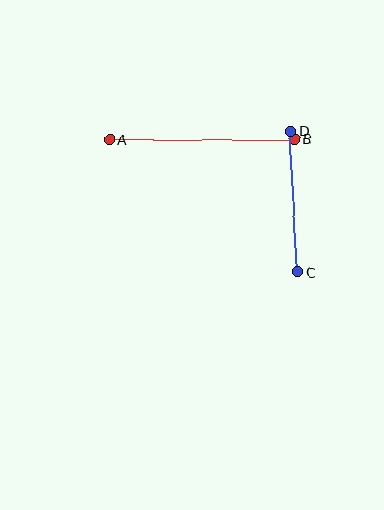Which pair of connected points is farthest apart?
Points A and B are farthest apart.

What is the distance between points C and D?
The distance is approximately 141 pixels.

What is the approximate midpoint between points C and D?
The midpoint is at approximately (294, 202) pixels.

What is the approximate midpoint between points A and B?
The midpoint is at approximately (202, 140) pixels.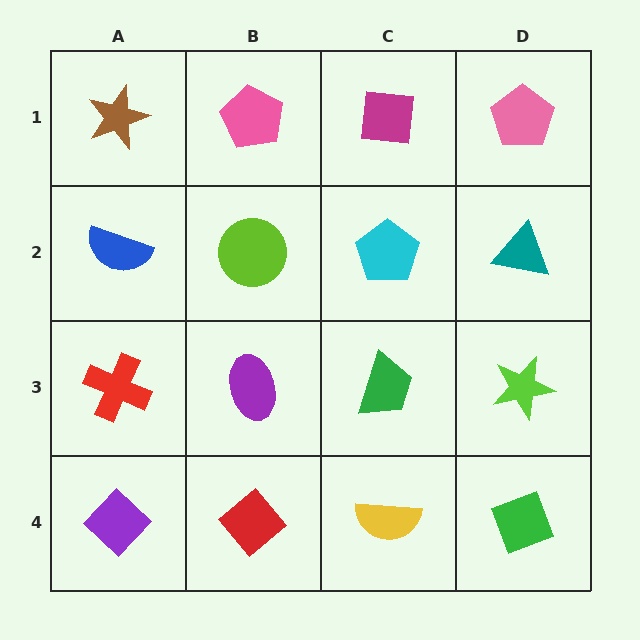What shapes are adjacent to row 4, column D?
A lime star (row 3, column D), a yellow semicircle (row 4, column C).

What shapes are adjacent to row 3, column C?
A cyan pentagon (row 2, column C), a yellow semicircle (row 4, column C), a purple ellipse (row 3, column B), a lime star (row 3, column D).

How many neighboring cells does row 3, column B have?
4.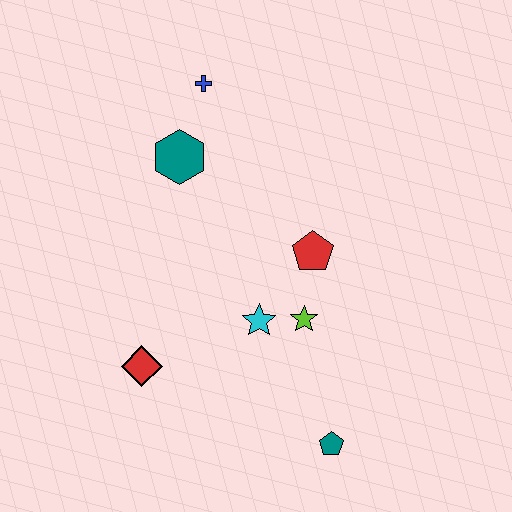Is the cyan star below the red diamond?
No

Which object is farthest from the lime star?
The blue cross is farthest from the lime star.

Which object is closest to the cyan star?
The lime star is closest to the cyan star.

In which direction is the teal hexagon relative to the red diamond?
The teal hexagon is above the red diamond.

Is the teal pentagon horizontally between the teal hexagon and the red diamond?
No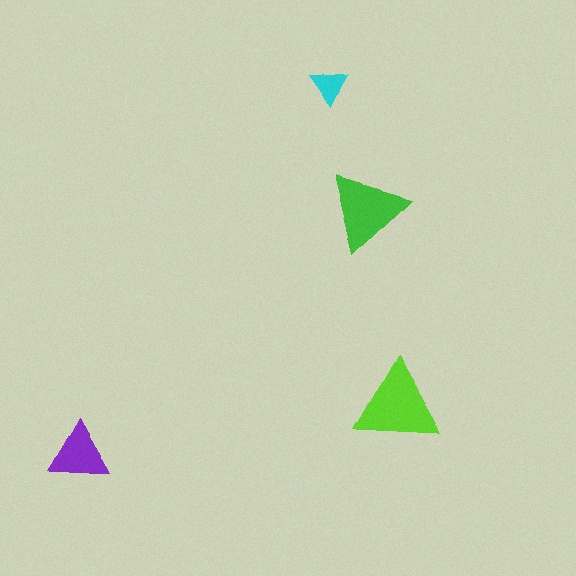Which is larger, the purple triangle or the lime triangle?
The lime one.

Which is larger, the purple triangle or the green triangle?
The green one.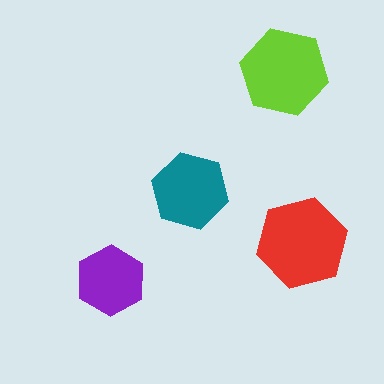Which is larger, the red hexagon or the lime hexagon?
The red one.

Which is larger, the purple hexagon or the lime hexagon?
The lime one.